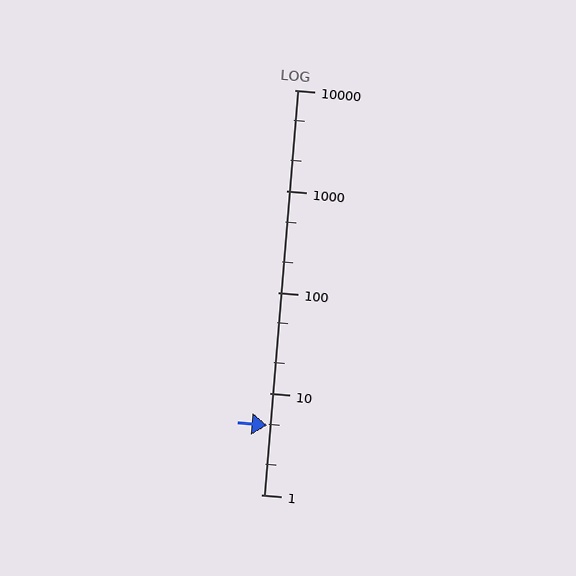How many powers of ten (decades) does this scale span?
The scale spans 4 decades, from 1 to 10000.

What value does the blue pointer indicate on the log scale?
The pointer indicates approximately 4.8.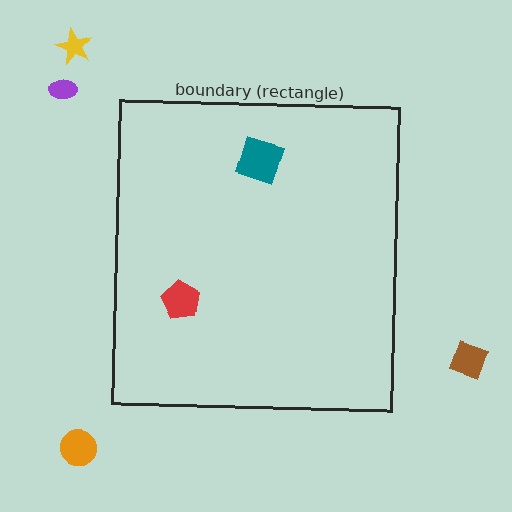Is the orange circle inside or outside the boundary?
Outside.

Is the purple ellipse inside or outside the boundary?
Outside.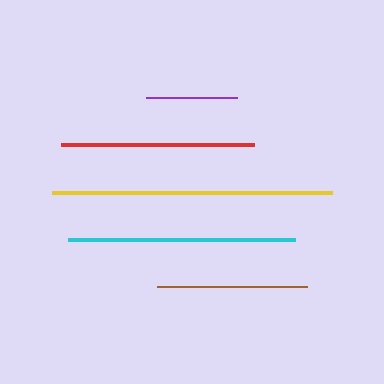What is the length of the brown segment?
The brown segment is approximately 151 pixels long.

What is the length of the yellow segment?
The yellow segment is approximately 280 pixels long.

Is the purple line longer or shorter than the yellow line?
The yellow line is longer than the purple line.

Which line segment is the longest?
The yellow line is the longest at approximately 280 pixels.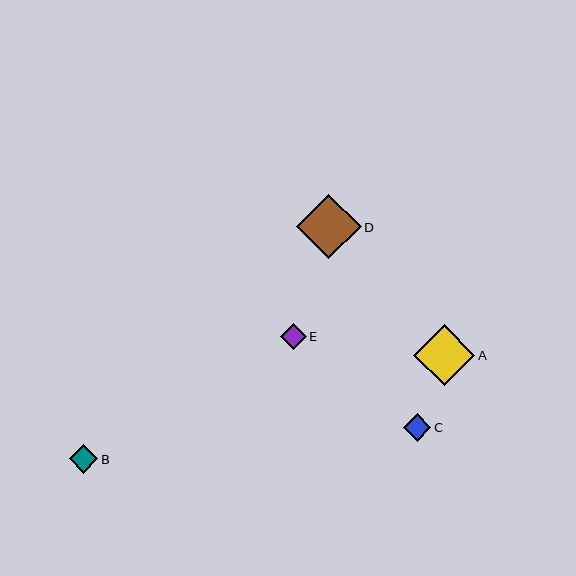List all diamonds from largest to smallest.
From largest to smallest: D, A, B, C, E.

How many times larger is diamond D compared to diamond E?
Diamond D is approximately 2.5 times the size of diamond E.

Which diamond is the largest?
Diamond D is the largest with a size of approximately 64 pixels.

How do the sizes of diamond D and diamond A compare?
Diamond D and diamond A are approximately the same size.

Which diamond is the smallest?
Diamond E is the smallest with a size of approximately 26 pixels.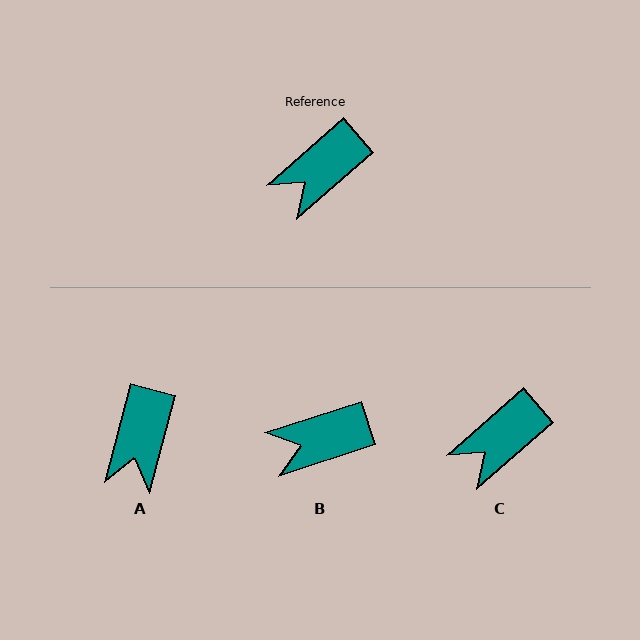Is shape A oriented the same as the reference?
No, it is off by about 34 degrees.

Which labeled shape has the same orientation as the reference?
C.